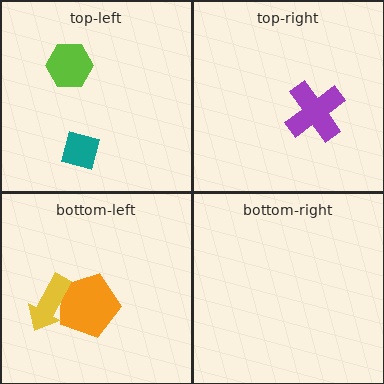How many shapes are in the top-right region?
1.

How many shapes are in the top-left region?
2.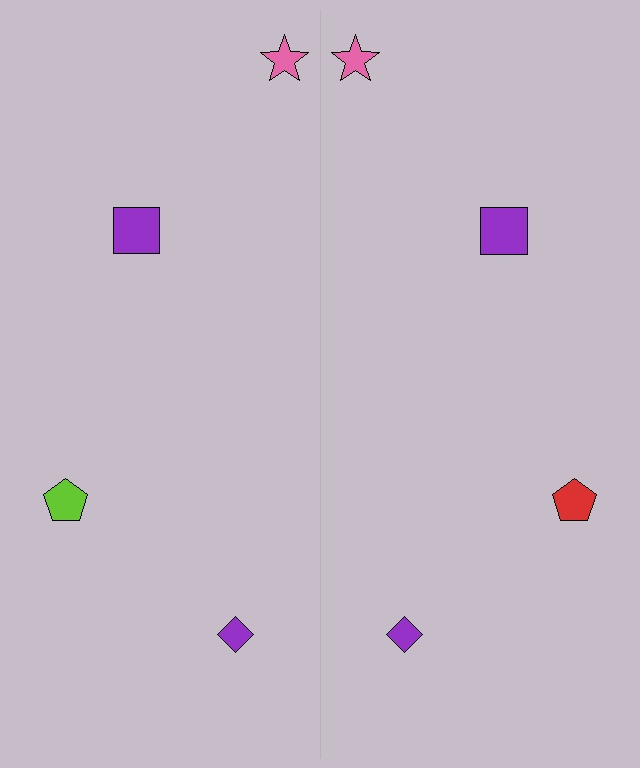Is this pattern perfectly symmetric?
No, the pattern is not perfectly symmetric. The red pentagon on the right side breaks the symmetry — its mirror counterpart is lime.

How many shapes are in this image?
There are 8 shapes in this image.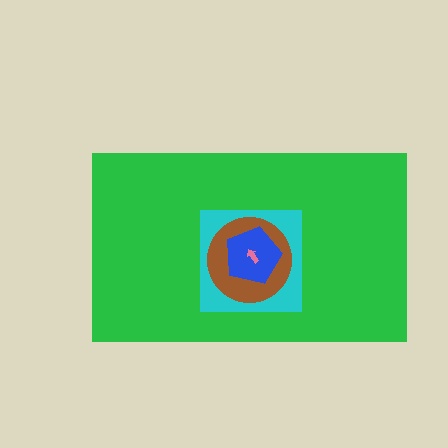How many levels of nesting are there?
5.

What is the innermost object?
The pink arrow.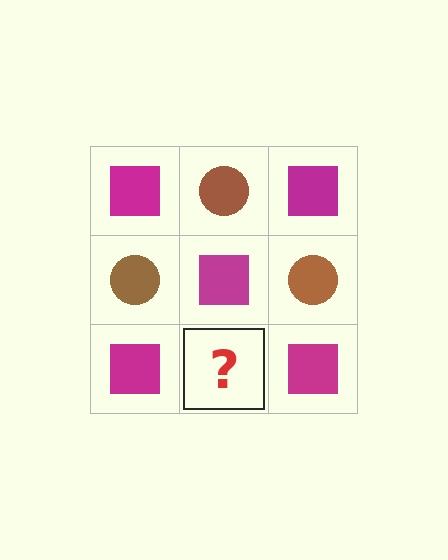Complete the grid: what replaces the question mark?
The question mark should be replaced with a brown circle.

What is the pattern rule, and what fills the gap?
The rule is that it alternates magenta square and brown circle in a checkerboard pattern. The gap should be filled with a brown circle.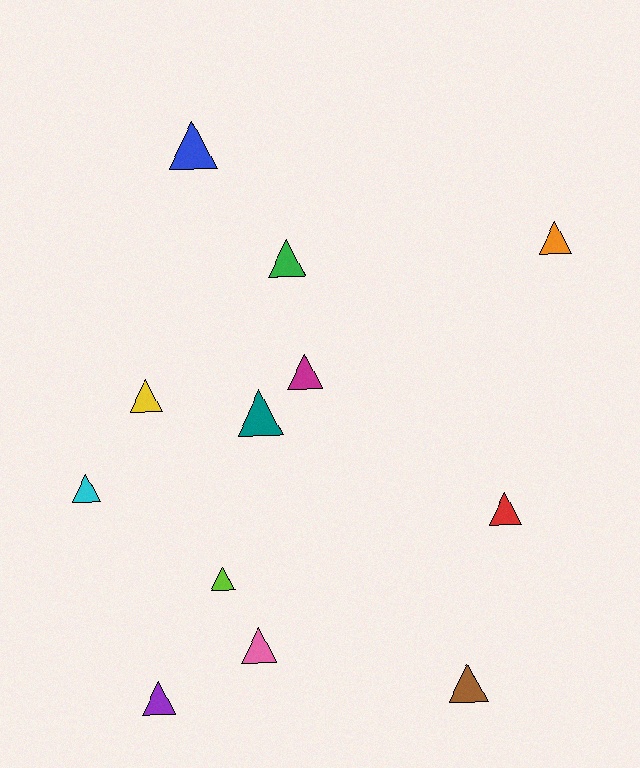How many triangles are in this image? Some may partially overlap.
There are 12 triangles.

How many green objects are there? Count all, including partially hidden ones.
There is 1 green object.